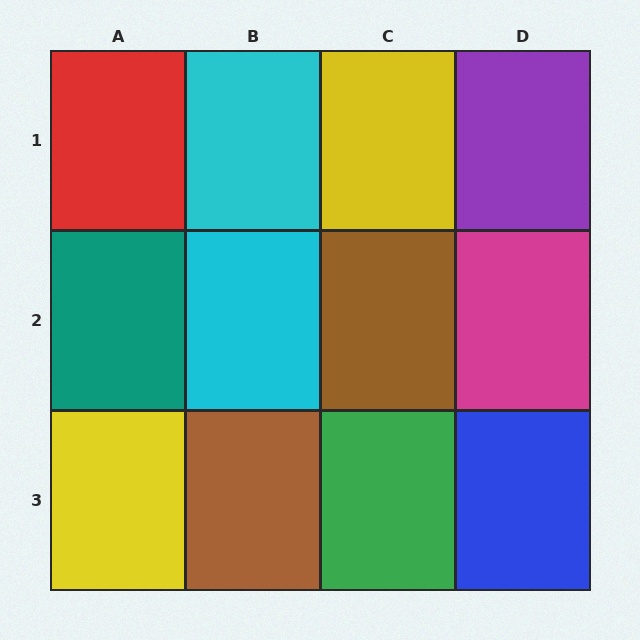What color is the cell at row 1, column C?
Yellow.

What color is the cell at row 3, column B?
Brown.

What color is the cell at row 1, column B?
Cyan.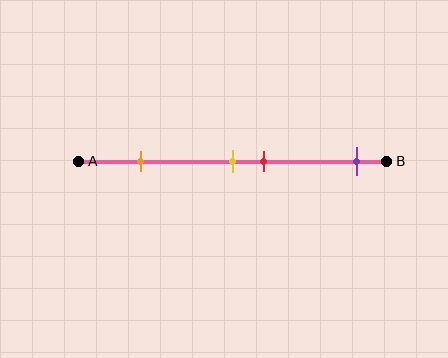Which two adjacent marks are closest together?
The yellow and red marks are the closest adjacent pair.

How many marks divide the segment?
There are 4 marks dividing the segment.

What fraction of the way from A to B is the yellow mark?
The yellow mark is approximately 50% (0.5) of the way from A to B.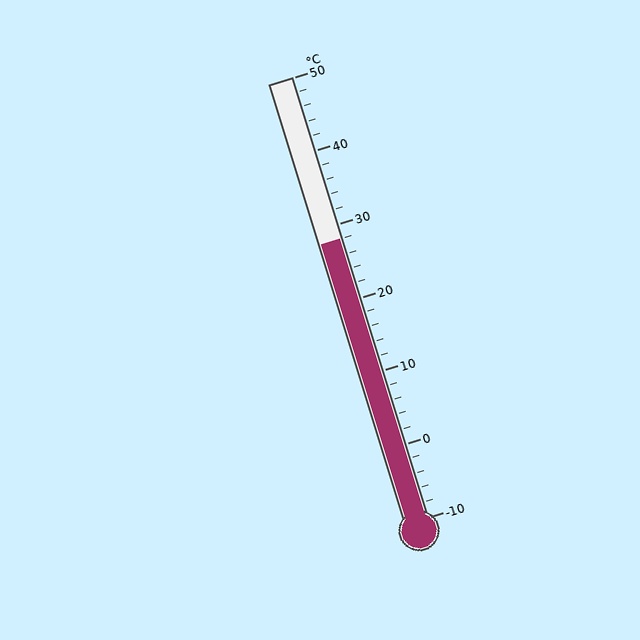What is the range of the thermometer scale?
The thermometer scale ranges from -10°C to 50°C.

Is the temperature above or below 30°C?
The temperature is below 30°C.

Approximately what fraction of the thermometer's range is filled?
The thermometer is filled to approximately 65% of its range.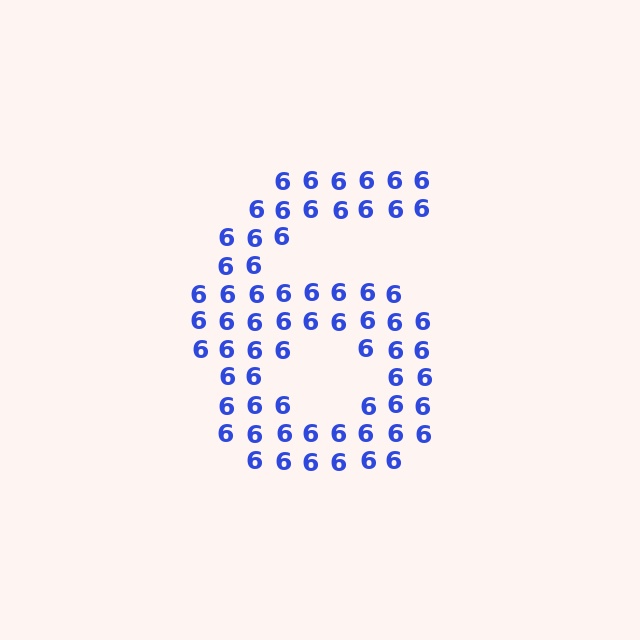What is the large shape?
The large shape is the digit 6.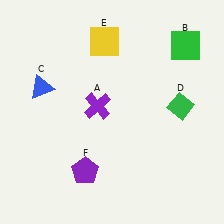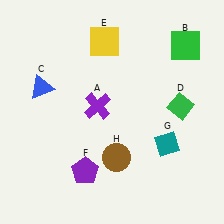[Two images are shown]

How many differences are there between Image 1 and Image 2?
There are 2 differences between the two images.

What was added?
A teal diamond (G), a brown circle (H) were added in Image 2.